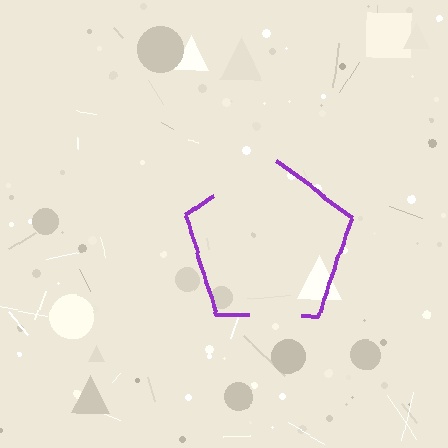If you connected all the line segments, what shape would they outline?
They would outline a pentagon.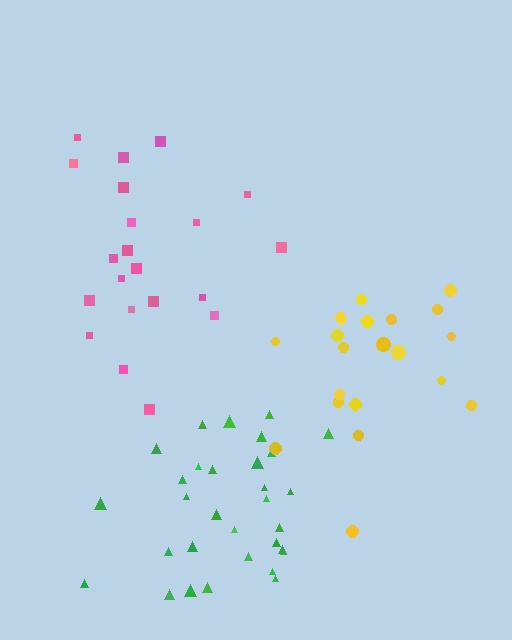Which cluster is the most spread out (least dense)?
Pink.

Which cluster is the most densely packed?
Green.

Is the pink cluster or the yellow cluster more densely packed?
Yellow.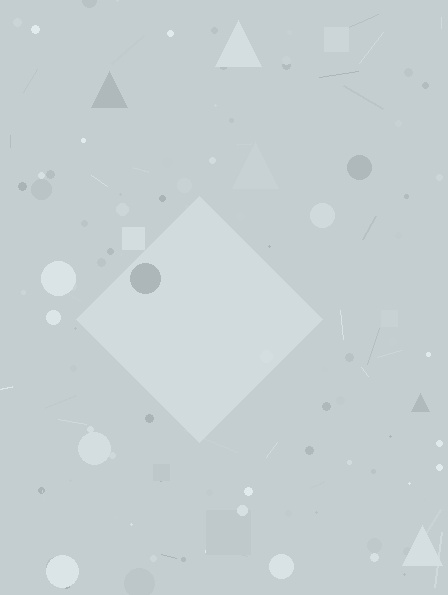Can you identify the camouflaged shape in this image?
The camouflaged shape is a diamond.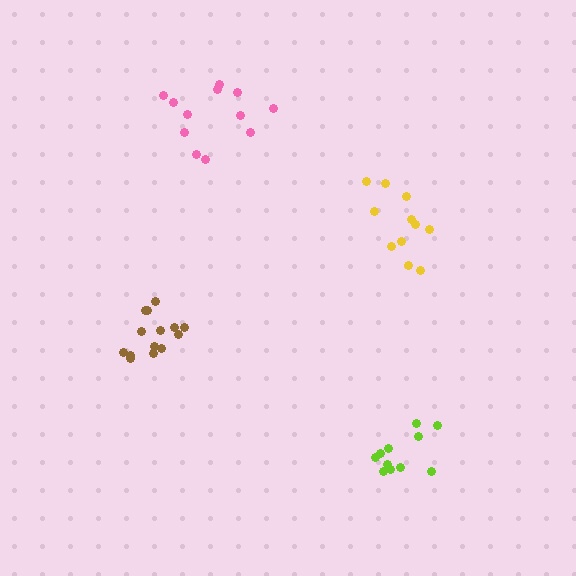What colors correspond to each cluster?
The clusters are colored: lime, pink, brown, yellow.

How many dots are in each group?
Group 1: 11 dots, Group 2: 12 dots, Group 3: 14 dots, Group 4: 11 dots (48 total).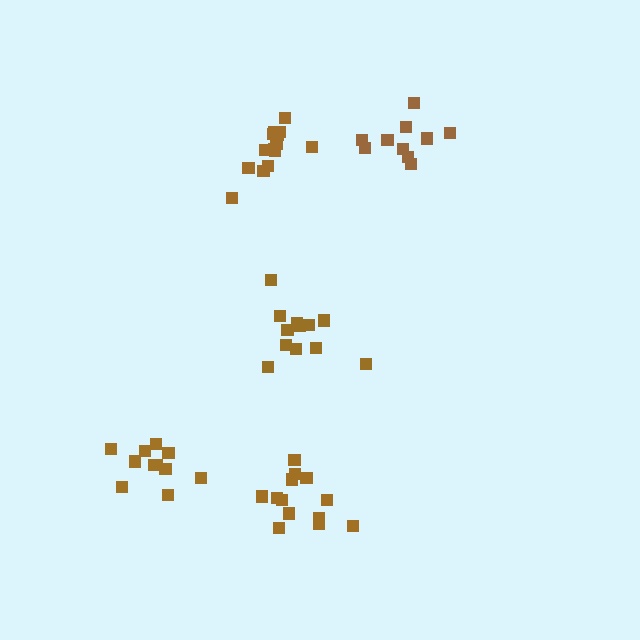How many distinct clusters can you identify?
There are 5 distinct clusters.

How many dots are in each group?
Group 1: 12 dots, Group 2: 14 dots, Group 3: 10 dots, Group 4: 13 dots, Group 5: 11 dots (60 total).